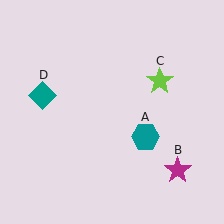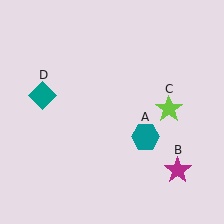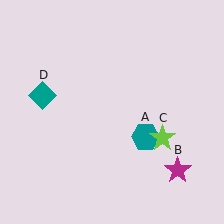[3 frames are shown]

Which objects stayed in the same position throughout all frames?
Teal hexagon (object A) and magenta star (object B) and teal diamond (object D) remained stationary.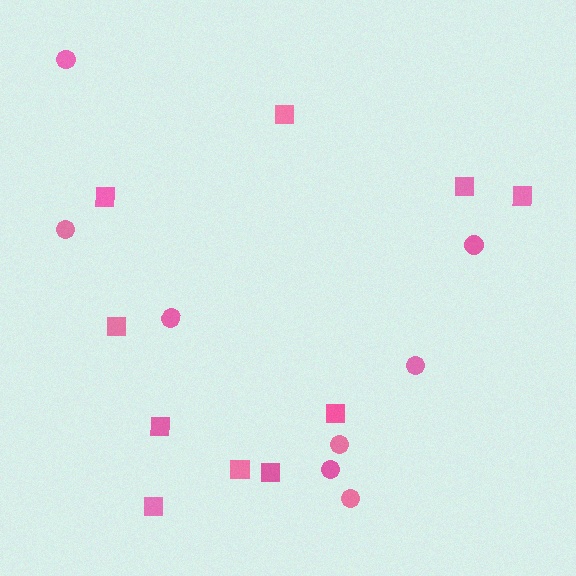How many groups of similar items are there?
There are 2 groups: one group of squares (10) and one group of circles (8).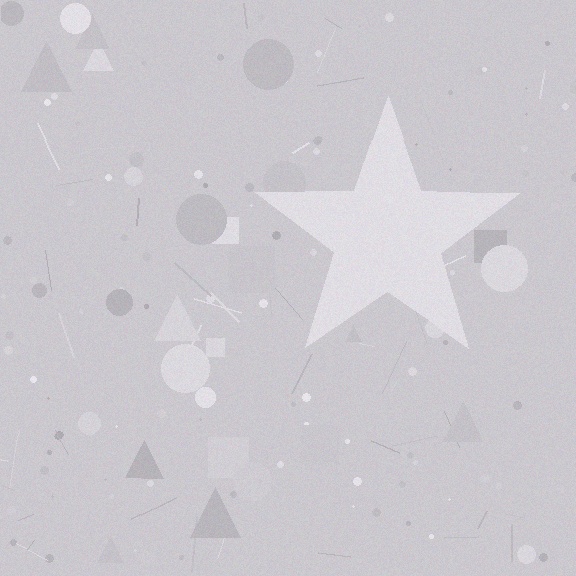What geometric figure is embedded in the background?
A star is embedded in the background.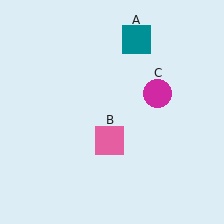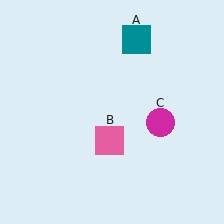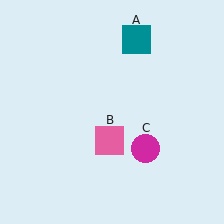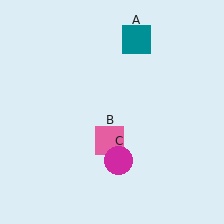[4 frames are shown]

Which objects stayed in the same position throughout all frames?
Teal square (object A) and pink square (object B) remained stationary.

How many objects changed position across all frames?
1 object changed position: magenta circle (object C).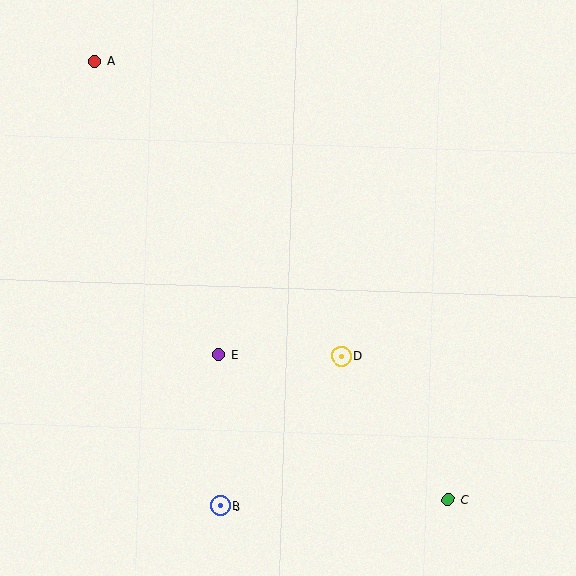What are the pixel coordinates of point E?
Point E is at (219, 355).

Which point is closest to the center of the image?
Point D at (341, 356) is closest to the center.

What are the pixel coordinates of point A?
Point A is at (95, 61).